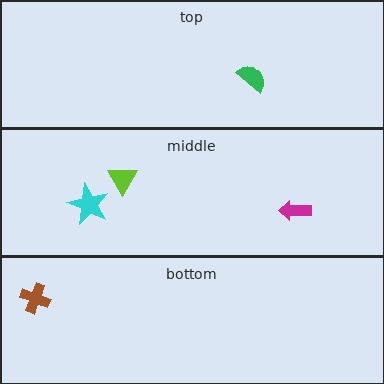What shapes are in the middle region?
The magenta arrow, the lime triangle, the cyan star.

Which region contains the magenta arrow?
The middle region.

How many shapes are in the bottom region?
1.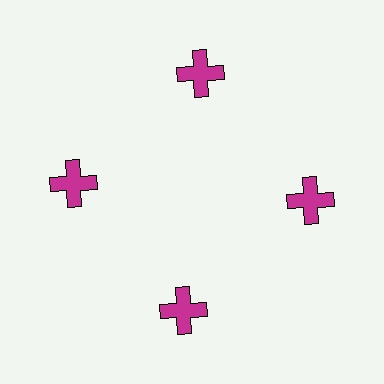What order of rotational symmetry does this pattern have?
This pattern has 4-fold rotational symmetry.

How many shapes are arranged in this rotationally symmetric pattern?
There are 4 shapes, arranged in 4 groups of 1.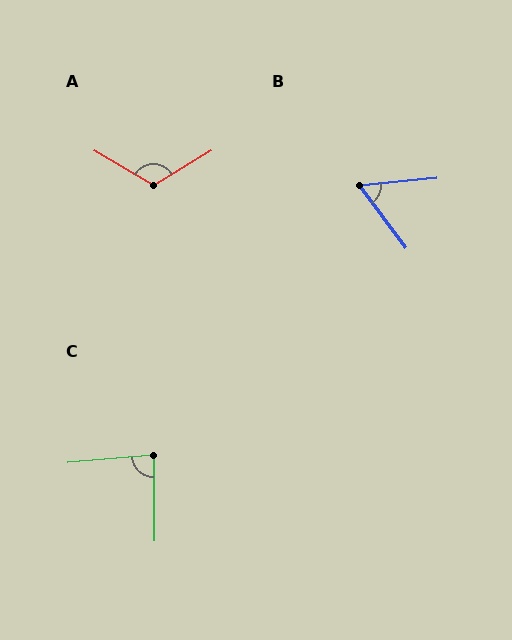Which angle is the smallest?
B, at approximately 59 degrees.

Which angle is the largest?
A, at approximately 118 degrees.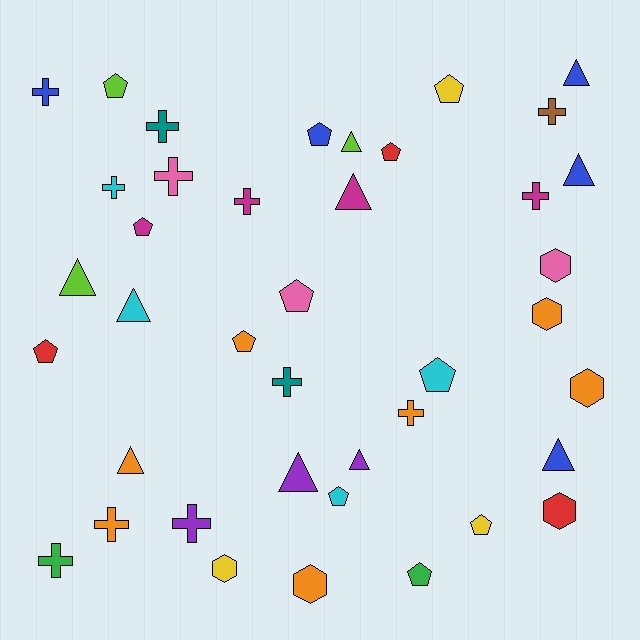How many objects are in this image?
There are 40 objects.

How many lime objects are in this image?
There are 3 lime objects.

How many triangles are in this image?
There are 10 triangles.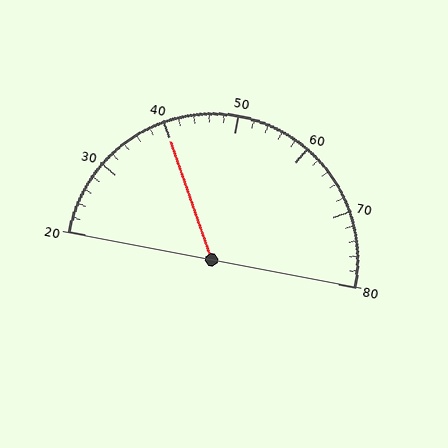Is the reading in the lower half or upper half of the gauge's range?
The reading is in the lower half of the range (20 to 80).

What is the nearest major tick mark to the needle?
The nearest major tick mark is 40.